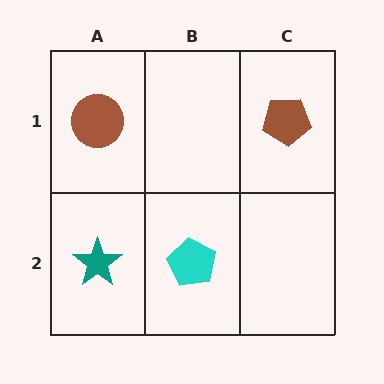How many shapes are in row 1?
2 shapes.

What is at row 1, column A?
A brown circle.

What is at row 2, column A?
A teal star.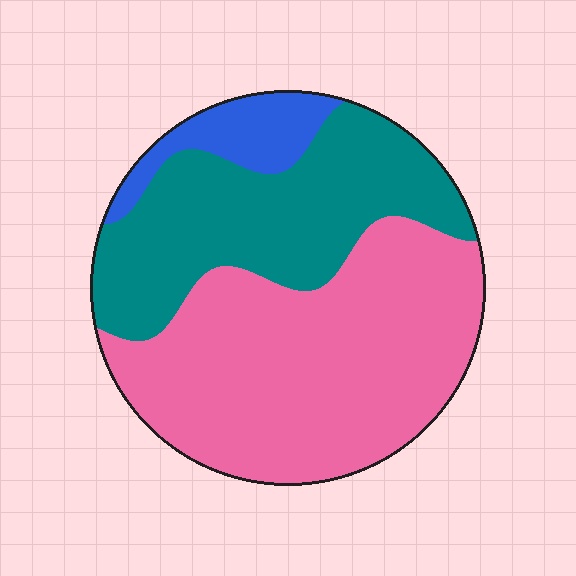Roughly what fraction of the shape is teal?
Teal takes up between a third and a half of the shape.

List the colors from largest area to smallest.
From largest to smallest: pink, teal, blue.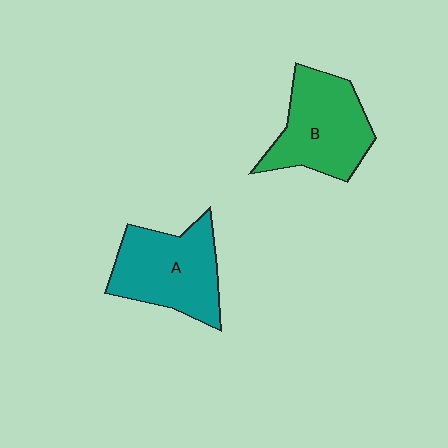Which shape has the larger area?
Shape A (teal).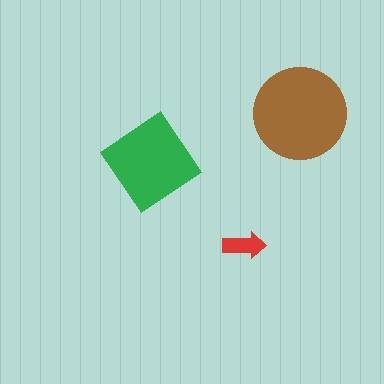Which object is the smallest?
The red arrow.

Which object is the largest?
The brown circle.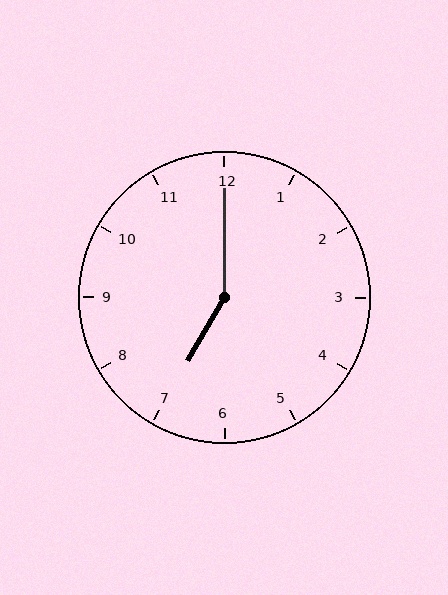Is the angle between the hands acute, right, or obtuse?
It is obtuse.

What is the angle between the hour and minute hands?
Approximately 150 degrees.